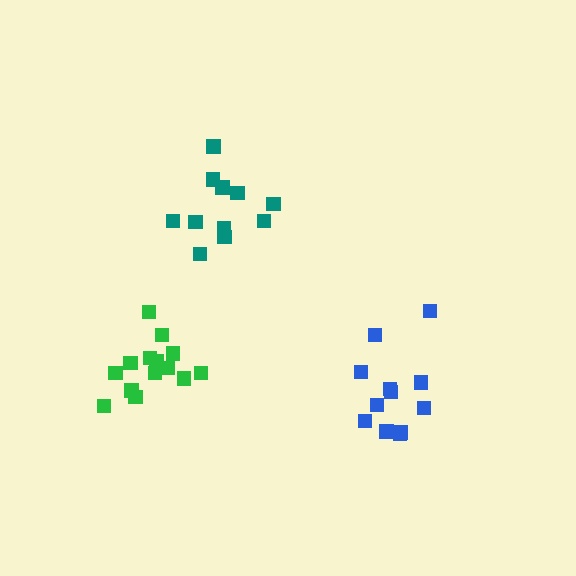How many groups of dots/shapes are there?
There are 3 groups.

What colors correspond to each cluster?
The clusters are colored: blue, teal, green.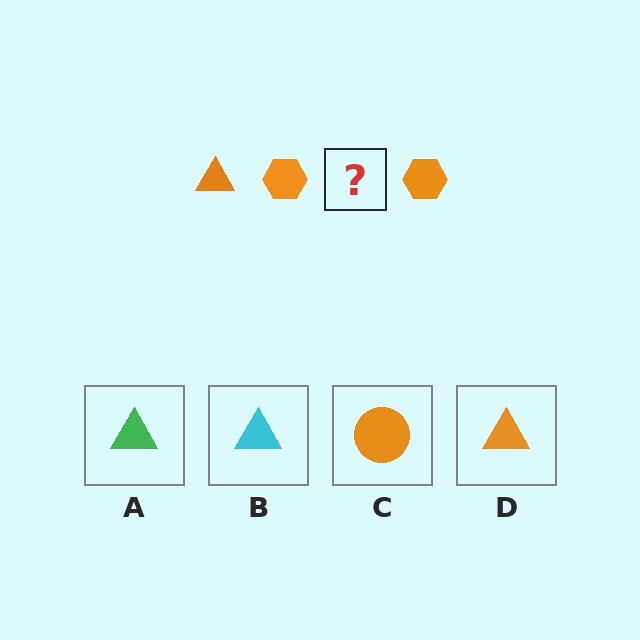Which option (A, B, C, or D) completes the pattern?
D.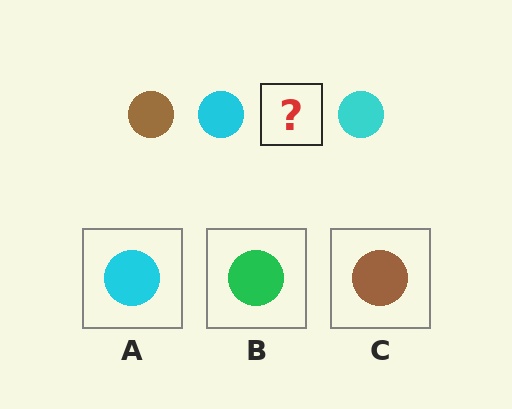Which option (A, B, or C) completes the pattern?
C.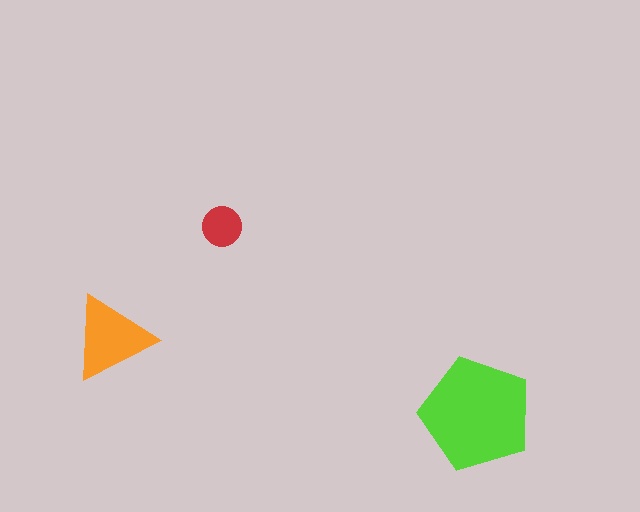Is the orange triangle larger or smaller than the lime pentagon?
Smaller.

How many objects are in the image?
There are 3 objects in the image.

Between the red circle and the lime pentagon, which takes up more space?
The lime pentagon.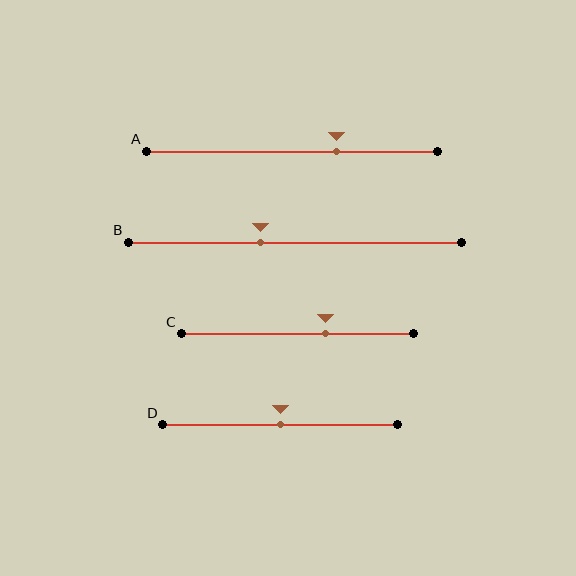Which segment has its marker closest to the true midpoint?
Segment D has its marker closest to the true midpoint.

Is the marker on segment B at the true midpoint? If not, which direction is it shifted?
No, the marker on segment B is shifted to the left by about 10% of the segment length.